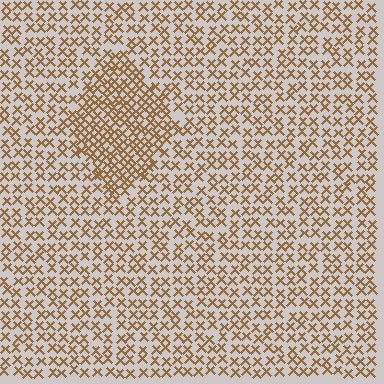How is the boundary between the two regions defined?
The boundary is defined by a change in element density (approximately 1.8x ratio). All elements are the same color, size, and shape.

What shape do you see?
I see a diamond.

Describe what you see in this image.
The image contains small brown elements arranged at two different densities. A diamond-shaped region is visible where the elements are more densely packed than the surrounding area.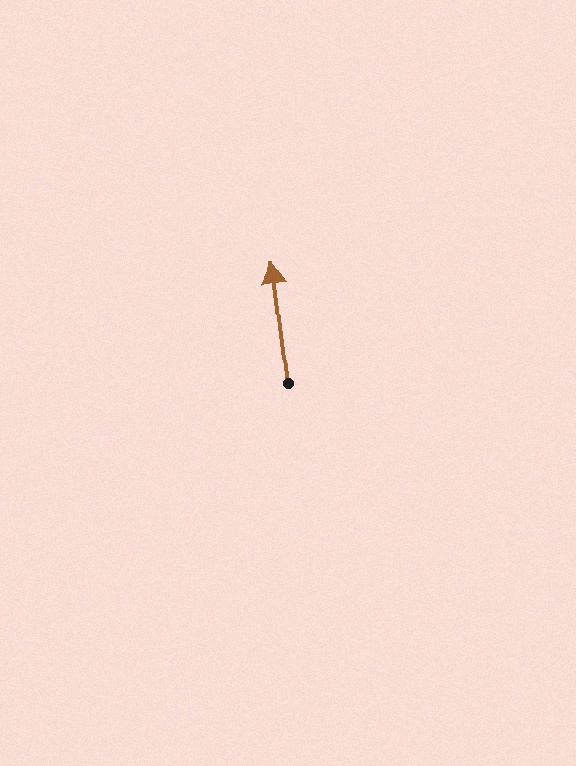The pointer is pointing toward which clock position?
Roughly 12 o'clock.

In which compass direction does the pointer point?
North.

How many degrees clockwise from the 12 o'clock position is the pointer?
Approximately 353 degrees.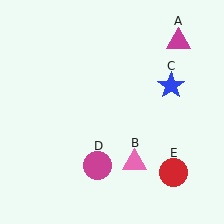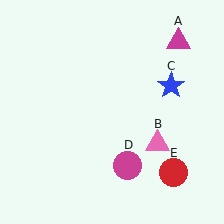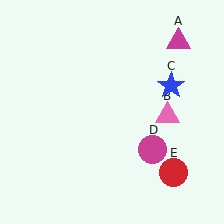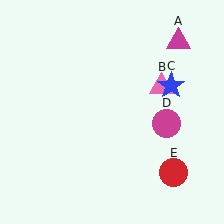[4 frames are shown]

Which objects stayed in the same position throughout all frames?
Magenta triangle (object A) and blue star (object C) and red circle (object E) remained stationary.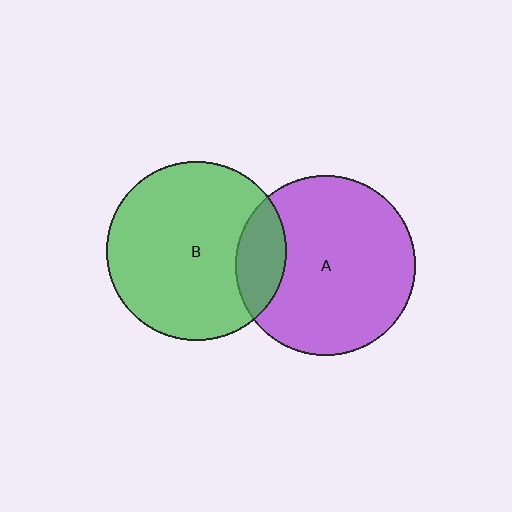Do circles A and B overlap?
Yes.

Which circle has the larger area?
Circle A (purple).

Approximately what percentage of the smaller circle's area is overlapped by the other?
Approximately 15%.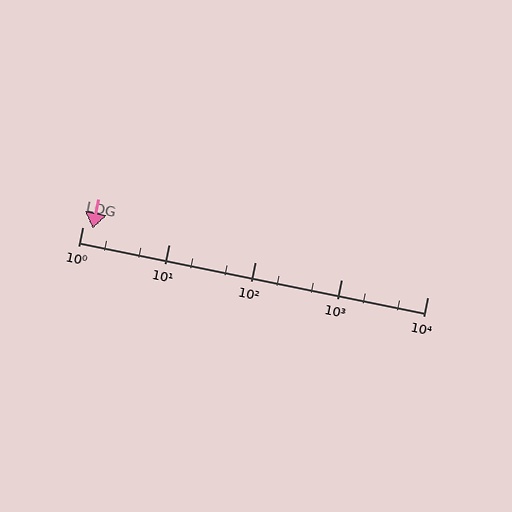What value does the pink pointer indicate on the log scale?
The pointer indicates approximately 1.3.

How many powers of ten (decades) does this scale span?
The scale spans 4 decades, from 1 to 10000.